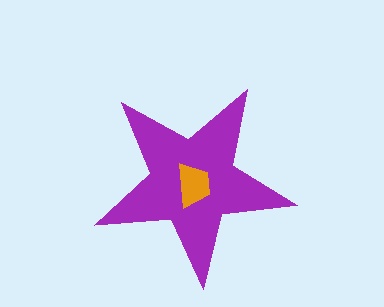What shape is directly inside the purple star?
The orange trapezoid.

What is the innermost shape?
The orange trapezoid.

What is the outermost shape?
The purple star.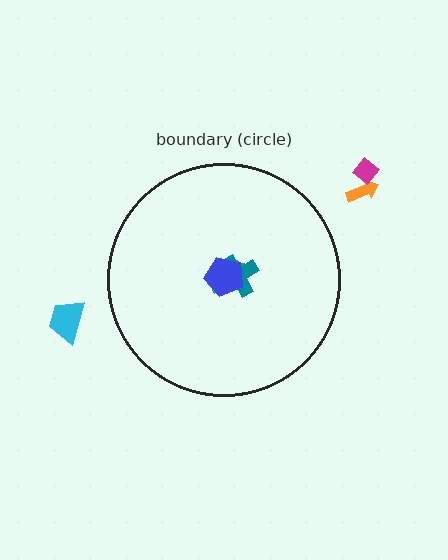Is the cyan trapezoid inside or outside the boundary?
Outside.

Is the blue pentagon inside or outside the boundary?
Inside.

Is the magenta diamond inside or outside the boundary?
Outside.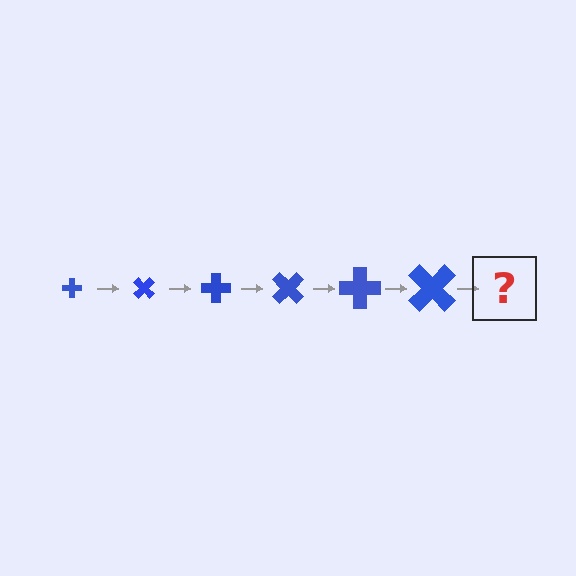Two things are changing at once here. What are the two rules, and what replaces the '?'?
The two rules are that the cross grows larger each step and it rotates 45 degrees each step. The '?' should be a cross, larger than the previous one and rotated 270 degrees from the start.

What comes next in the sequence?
The next element should be a cross, larger than the previous one and rotated 270 degrees from the start.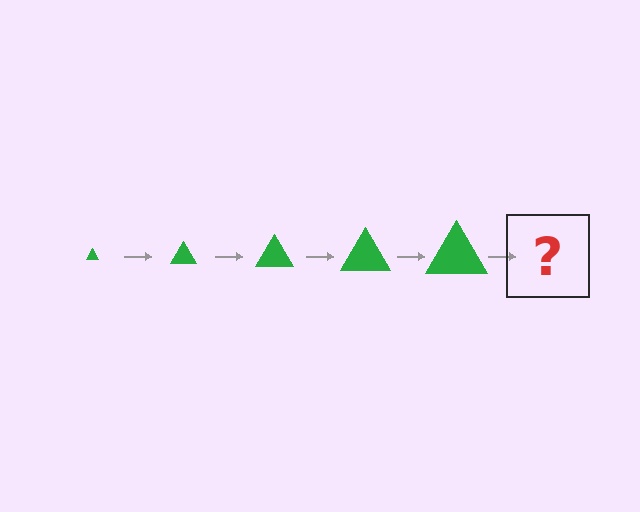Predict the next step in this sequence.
The next step is a green triangle, larger than the previous one.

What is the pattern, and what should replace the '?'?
The pattern is that the triangle gets progressively larger each step. The '?' should be a green triangle, larger than the previous one.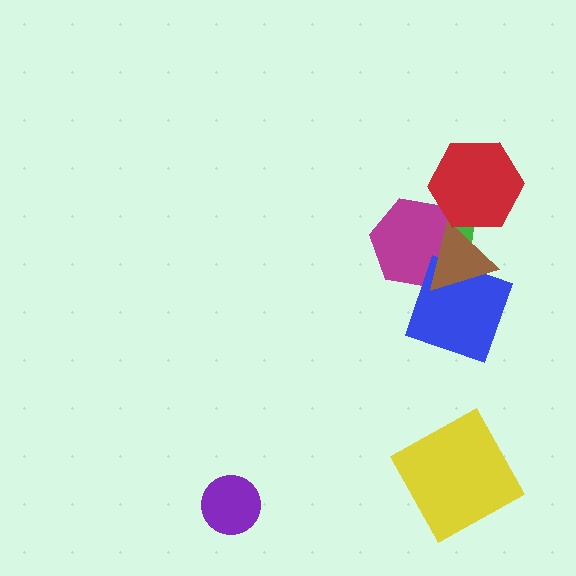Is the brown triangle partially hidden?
Yes, it is partially covered by another shape.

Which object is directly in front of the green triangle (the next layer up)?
The magenta hexagon is directly in front of the green triangle.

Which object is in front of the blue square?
The brown triangle is in front of the blue square.